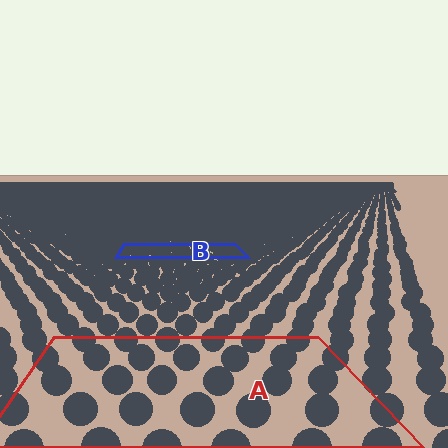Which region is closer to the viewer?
Region A is closer. The texture elements there are larger and more spread out.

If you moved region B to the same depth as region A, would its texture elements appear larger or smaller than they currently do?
They would appear larger. At a closer depth, the same texture elements are projected at a bigger on-screen size.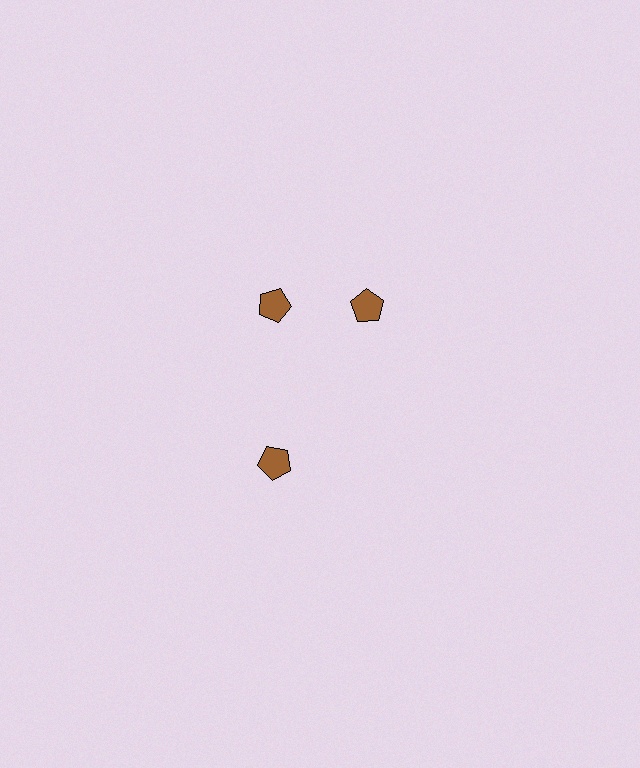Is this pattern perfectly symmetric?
No. The 3 brown pentagons are arranged in a ring, but one element near the 3 o'clock position is rotated out of alignment along the ring, breaking the 3-fold rotational symmetry.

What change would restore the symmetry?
The symmetry would be restored by rotating it back into even spacing with its neighbors so that all 3 pentagons sit at equal angles and equal distance from the center.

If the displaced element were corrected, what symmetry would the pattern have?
It would have 3-fold rotational symmetry — the pattern would map onto itself every 120 degrees.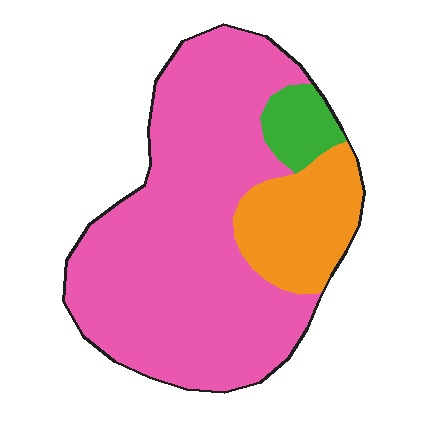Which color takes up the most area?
Pink, at roughly 75%.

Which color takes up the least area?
Green, at roughly 5%.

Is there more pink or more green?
Pink.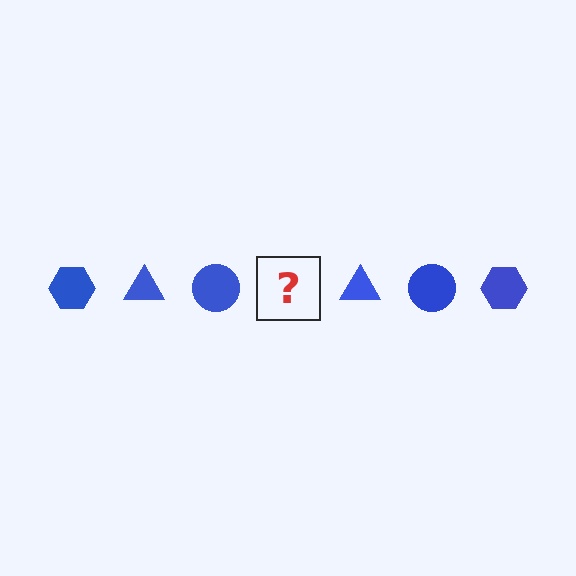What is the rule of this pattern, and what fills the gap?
The rule is that the pattern cycles through hexagon, triangle, circle shapes in blue. The gap should be filled with a blue hexagon.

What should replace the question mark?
The question mark should be replaced with a blue hexagon.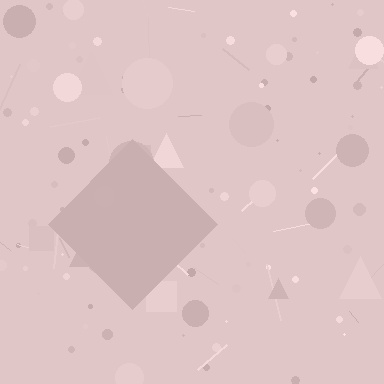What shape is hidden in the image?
A diamond is hidden in the image.